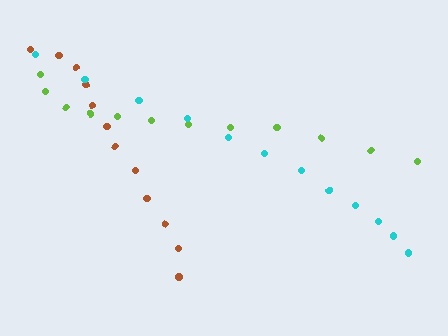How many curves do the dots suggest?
There are 3 distinct paths.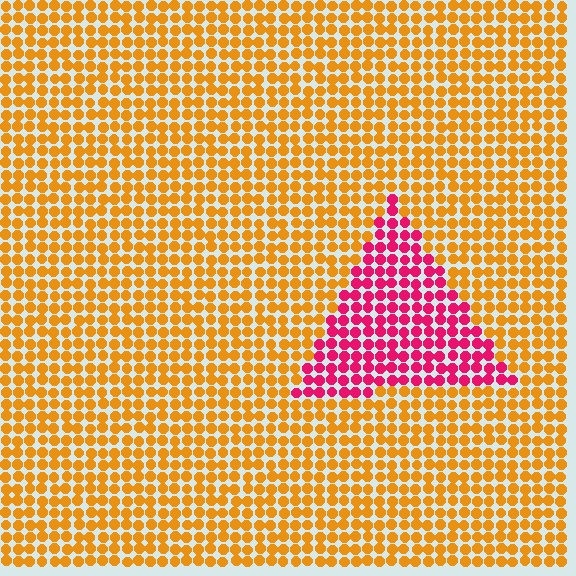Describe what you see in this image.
The image is filled with small orange elements in a uniform arrangement. A triangle-shaped region is visible where the elements are tinted to a slightly different hue, forming a subtle color boundary.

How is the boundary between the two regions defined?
The boundary is defined purely by a slight shift in hue (about 61 degrees). Spacing, size, and orientation are identical on both sides.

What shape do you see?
I see a triangle.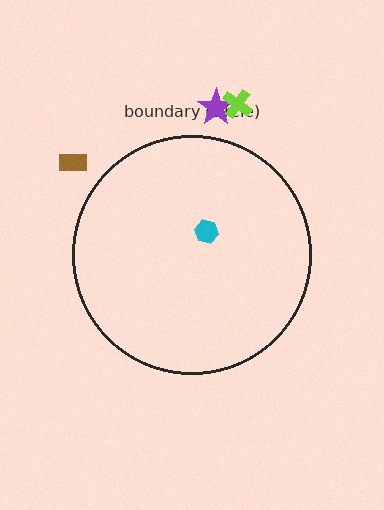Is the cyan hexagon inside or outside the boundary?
Inside.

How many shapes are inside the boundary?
1 inside, 3 outside.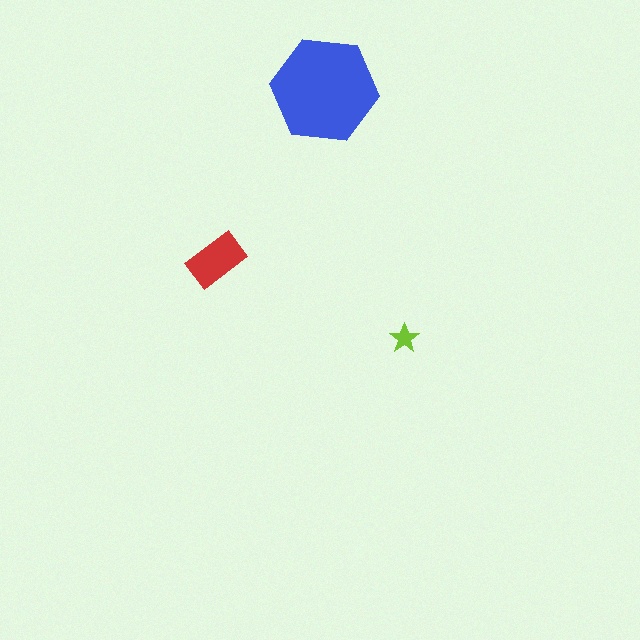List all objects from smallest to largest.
The lime star, the red rectangle, the blue hexagon.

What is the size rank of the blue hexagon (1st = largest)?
1st.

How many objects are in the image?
There are 3 objects in the image.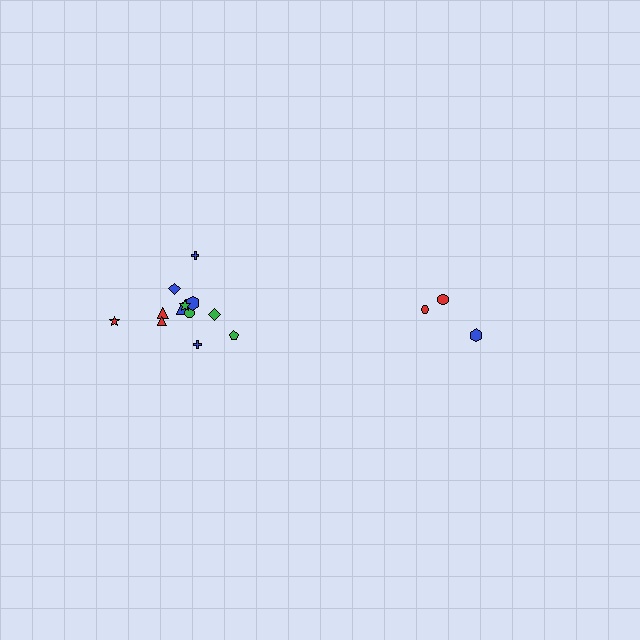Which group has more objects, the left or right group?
The left group.